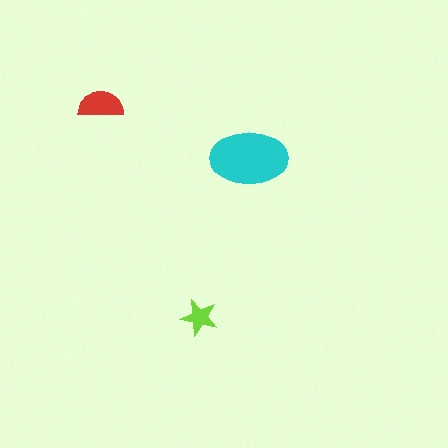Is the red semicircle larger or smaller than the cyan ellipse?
Smaller.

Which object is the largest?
The cyan ellipse.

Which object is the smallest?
The lime star.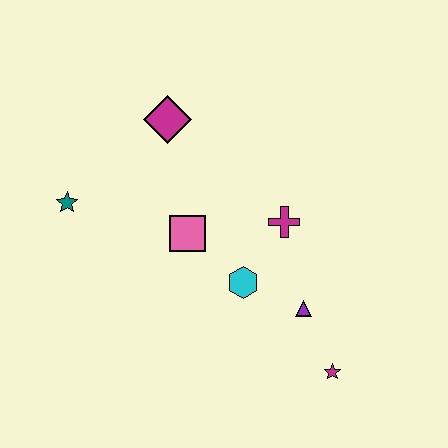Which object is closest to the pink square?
The cyan hexagon is closest to the pink square.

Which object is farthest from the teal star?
The magenta star is farthest from the teal star.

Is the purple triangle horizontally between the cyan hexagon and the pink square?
No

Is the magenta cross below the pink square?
No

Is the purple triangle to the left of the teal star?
No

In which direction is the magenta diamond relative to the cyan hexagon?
The magenta diamond is above the cyan hexagon.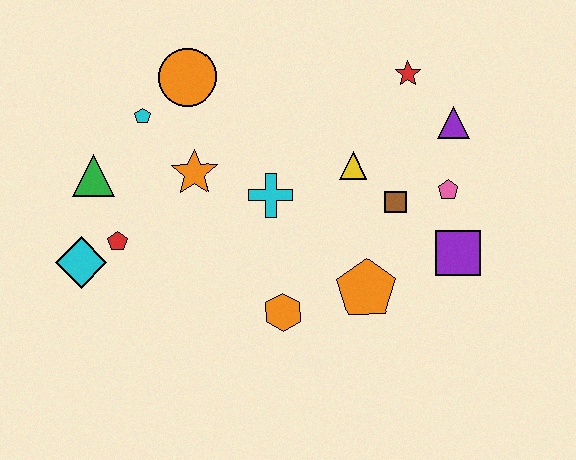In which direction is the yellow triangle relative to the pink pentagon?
The yellow triangle is to the left of the pink pentagon.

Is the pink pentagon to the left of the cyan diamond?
No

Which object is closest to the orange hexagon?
The orange pentagon is closest to the orange hexagon.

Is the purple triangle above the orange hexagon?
Yes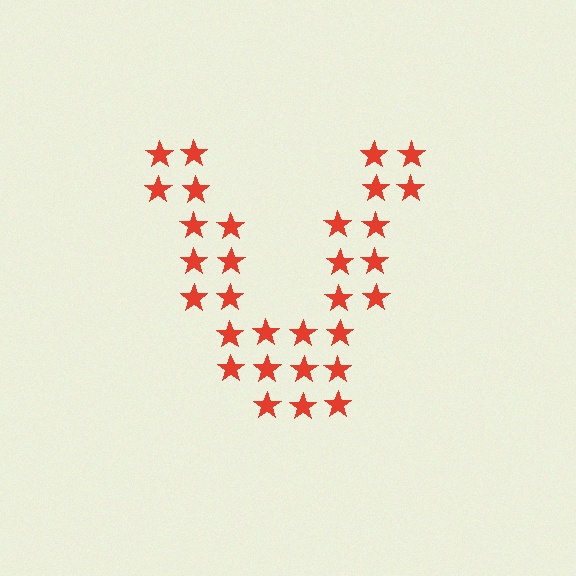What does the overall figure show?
The overall figure shows the letter V.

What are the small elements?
The small elements are stars.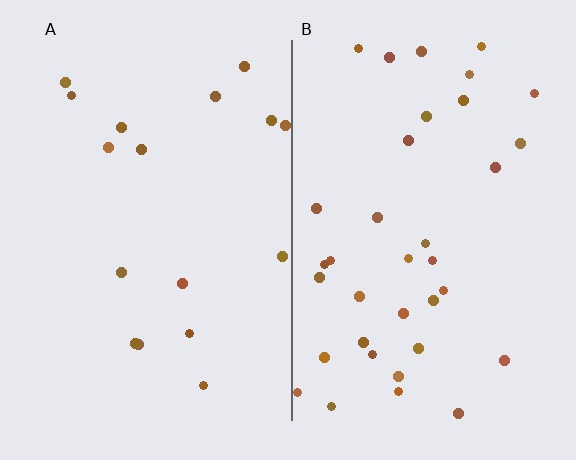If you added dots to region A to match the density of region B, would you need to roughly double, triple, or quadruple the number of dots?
Approximately double.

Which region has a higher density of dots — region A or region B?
B (the right).